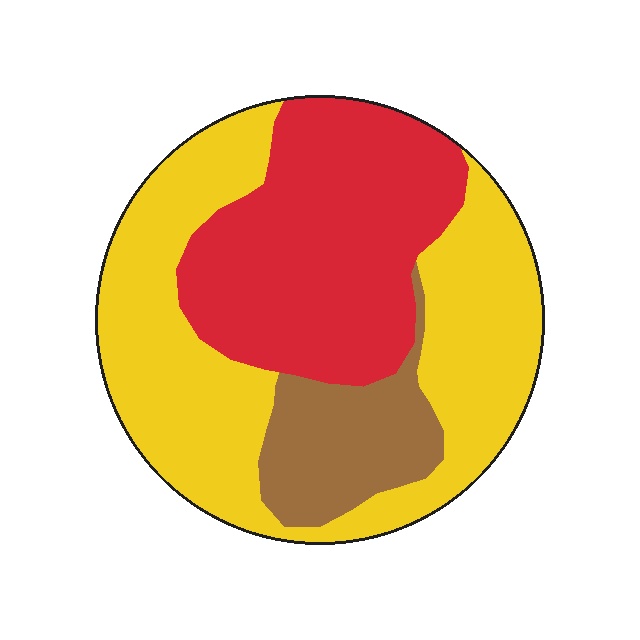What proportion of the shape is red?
Red takes up about three eighths (3/8) of the shape.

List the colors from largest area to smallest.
From largest to smallest: yellow, red, brown.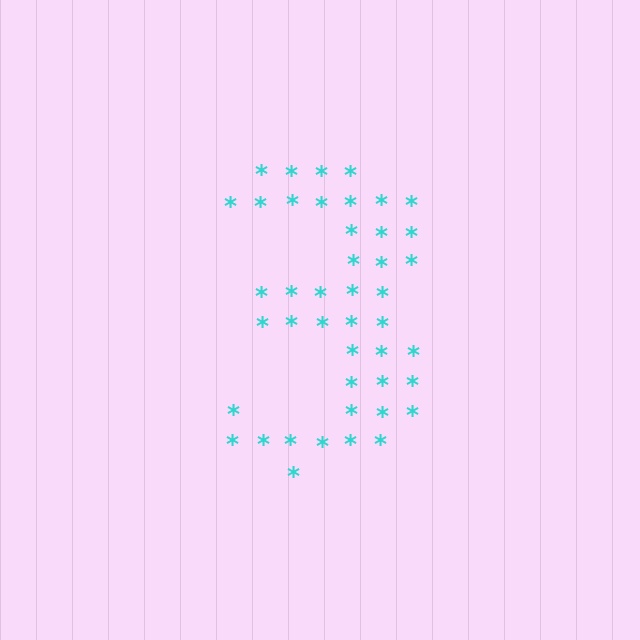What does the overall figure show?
The overall figure shows the digit 3.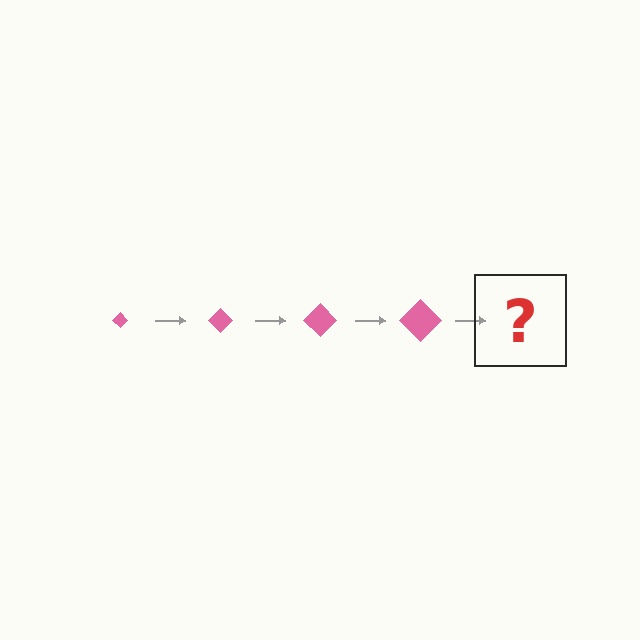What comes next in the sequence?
The next element should be a pink diamond, larger than the previous one.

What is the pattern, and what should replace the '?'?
The pattern is that the diamond gets progressively larger each step. The '?' should be a pink diamond, larger than the previous one.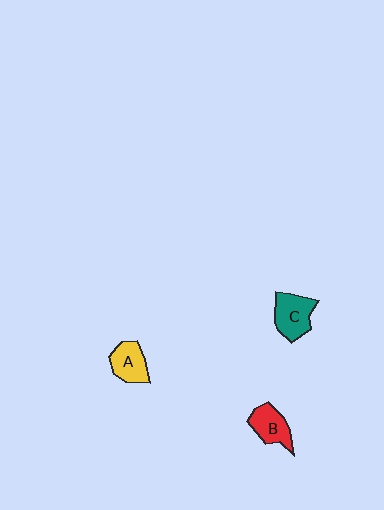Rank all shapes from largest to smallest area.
From largest to smallest: C (teal), A (yellow), B (red).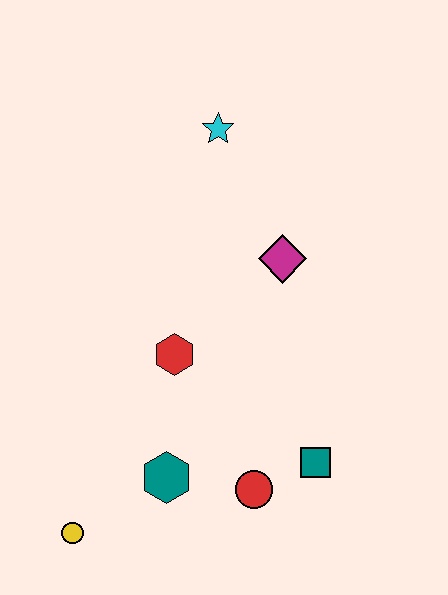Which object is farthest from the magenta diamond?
The yellow circle is farthest from the magenta diamond.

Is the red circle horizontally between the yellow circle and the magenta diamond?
Yes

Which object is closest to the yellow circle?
The teal hexagon is closest to the yellow circle.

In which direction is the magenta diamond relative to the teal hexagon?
The magenta diamond is above the teal hexagon.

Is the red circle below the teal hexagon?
Yes